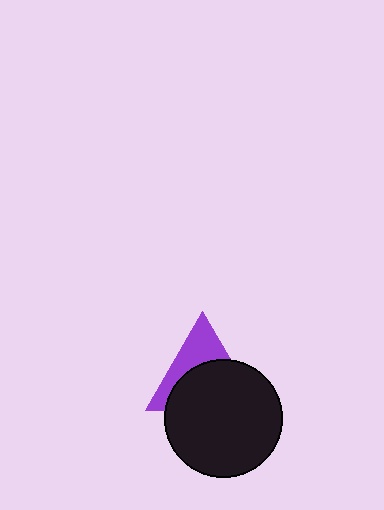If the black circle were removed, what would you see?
You would see the complete purple triangle.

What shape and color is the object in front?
The object in front is a black circle.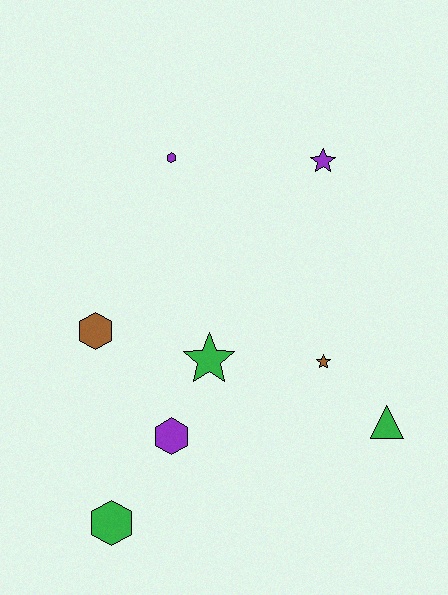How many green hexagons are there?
There is 1 green hexagon.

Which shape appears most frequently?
Hexagon, with 4 objects.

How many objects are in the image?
There are 8 objects.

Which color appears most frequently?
Purple, with 3 objects.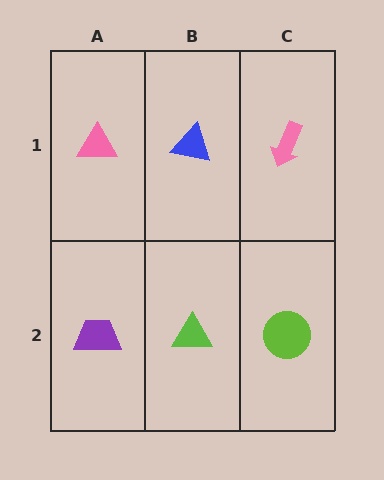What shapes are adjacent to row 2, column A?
A pink triangle (row 1, column A), a lime triangle (row 2, column B).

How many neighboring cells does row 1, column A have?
2.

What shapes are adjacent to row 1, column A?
A purple trapezoid (row 2, column A), a blue triangle (row 1, column B).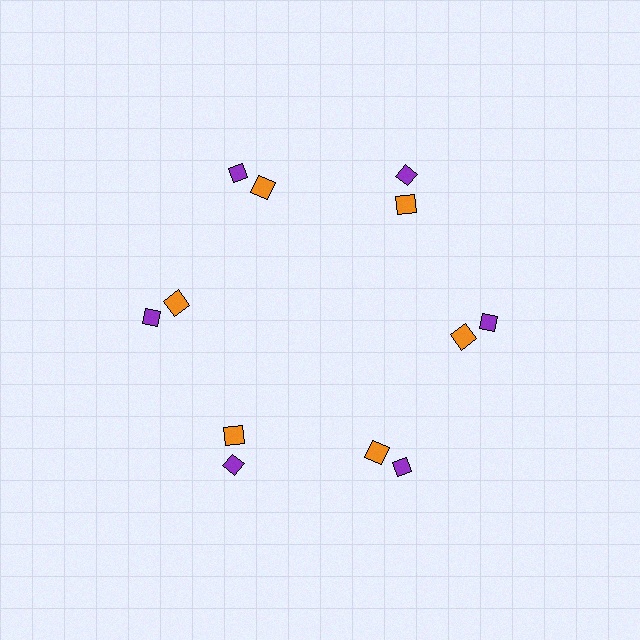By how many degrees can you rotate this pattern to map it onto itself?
The pattern maps onto itself every 60 degrees of rotation.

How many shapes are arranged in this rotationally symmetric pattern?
There are 12 shapes, arranged in 6 groups of 2.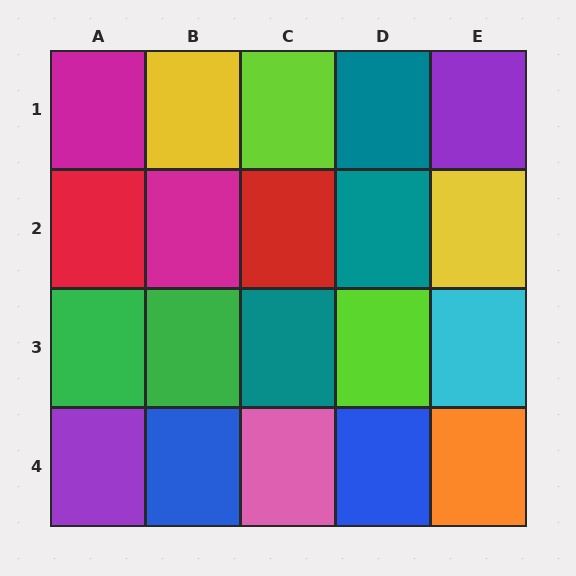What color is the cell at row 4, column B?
Blue.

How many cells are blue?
2 cells are blue.